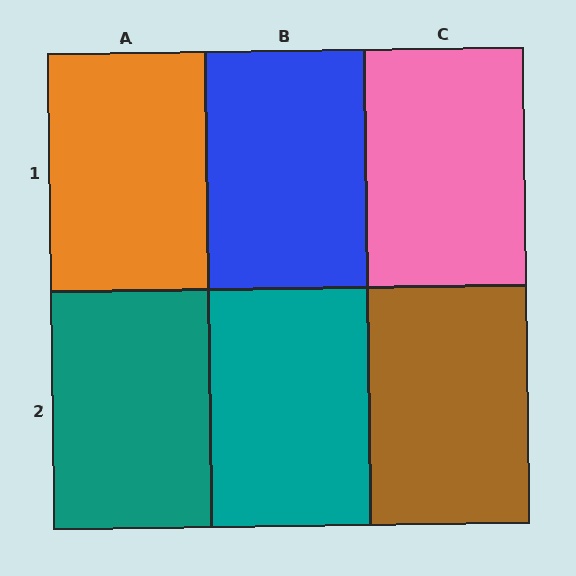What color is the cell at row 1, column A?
Orange.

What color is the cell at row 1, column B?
Blue.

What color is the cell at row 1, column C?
Pink.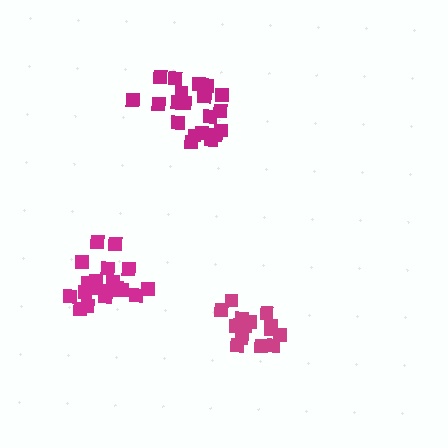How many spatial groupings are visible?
There are 3 spatial groupings.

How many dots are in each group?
Group 1: 20 dots, Group 2: 21 dots, Group 3: 17 dots (58 total).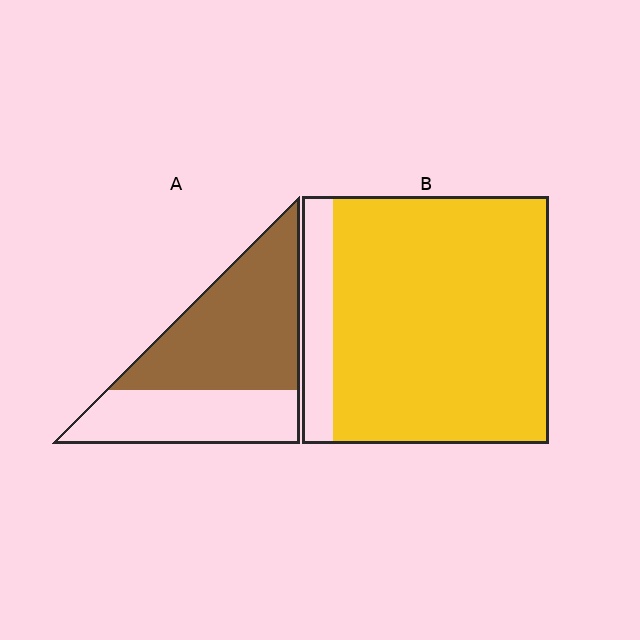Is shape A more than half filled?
Yes.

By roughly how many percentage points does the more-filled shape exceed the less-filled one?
By roughly 25 percentage points (B over A).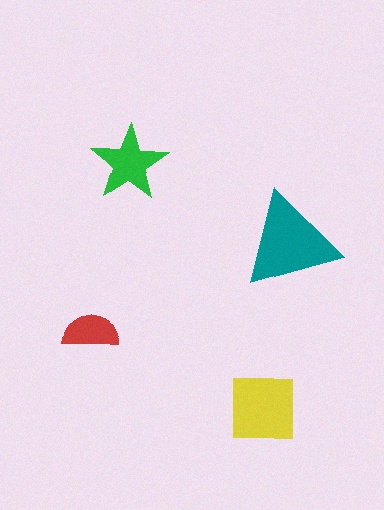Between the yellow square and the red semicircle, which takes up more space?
The yellow square.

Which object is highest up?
The green star is topmost.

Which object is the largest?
The teal triangle.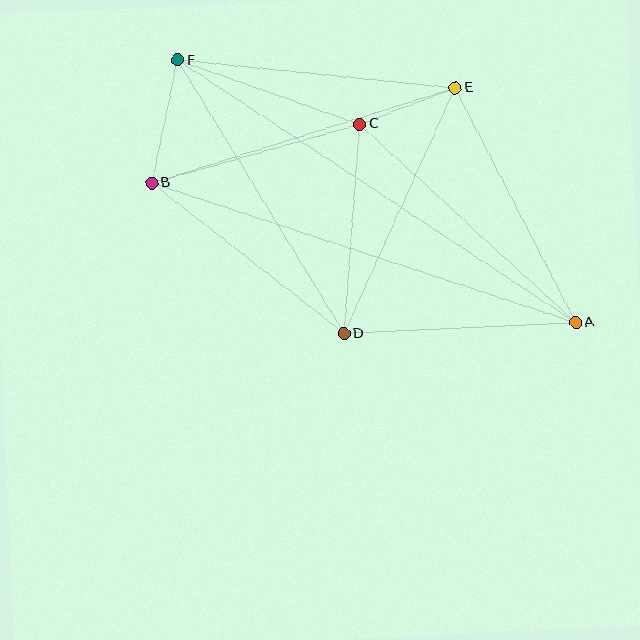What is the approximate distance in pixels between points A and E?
The distance between A and E is approximately 264 pixels.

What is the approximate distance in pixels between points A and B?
The distance between A and B is approximately 446 pixels.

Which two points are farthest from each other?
Points A and F are farthest from each other.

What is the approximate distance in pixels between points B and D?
The distance between B and D is approximately 244 pixels.